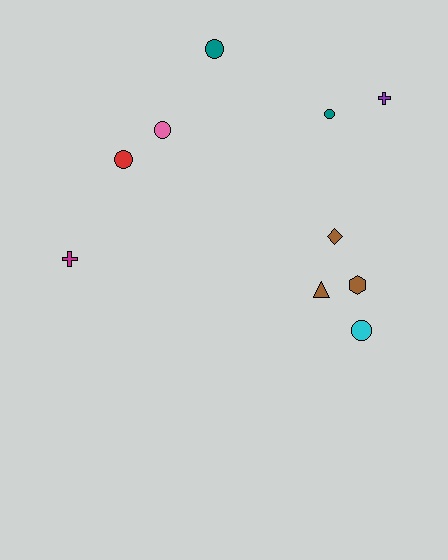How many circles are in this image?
There are 5 circles.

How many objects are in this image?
There are 10 objects.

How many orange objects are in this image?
There are no orange objects.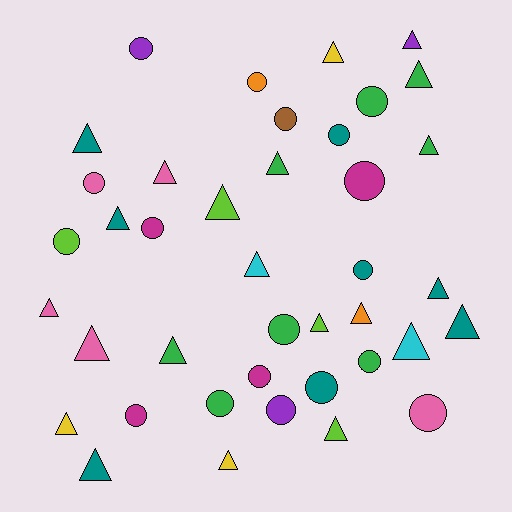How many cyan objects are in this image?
There are 2 cyan objects.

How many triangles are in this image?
There are 22 triangles.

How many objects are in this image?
There are 40 objects.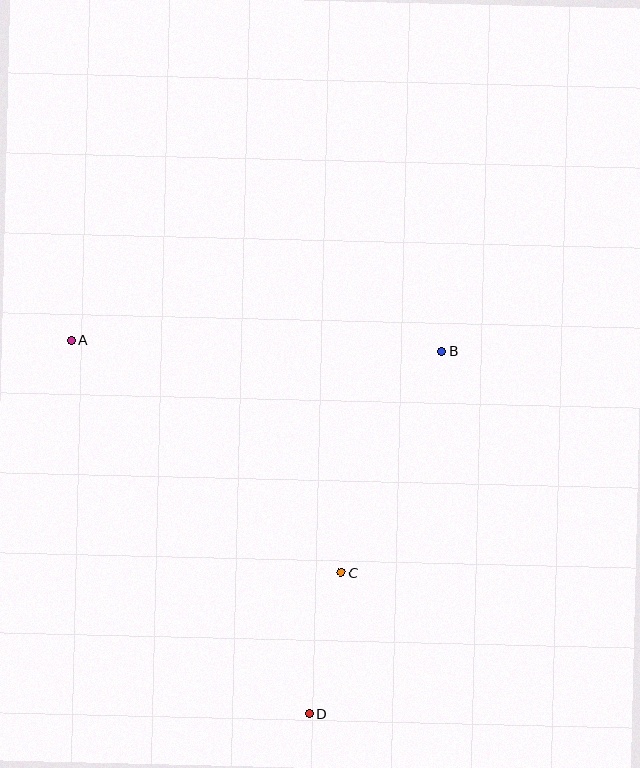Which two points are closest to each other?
Points C and D are closest to each other.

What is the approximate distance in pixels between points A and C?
The distance between A and C is approximately 356 pixels.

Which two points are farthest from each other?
Points A and D are farthest from each other.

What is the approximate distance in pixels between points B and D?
The distance between B and D is approximately 386 pixels.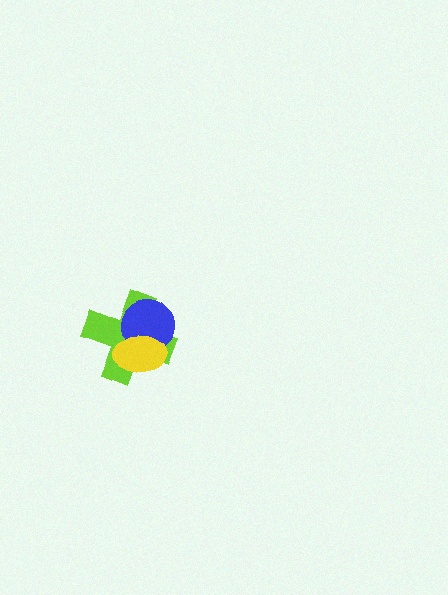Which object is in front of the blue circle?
The yellow ellipse is in front of the blue circle.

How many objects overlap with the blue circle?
2 objects overlap with the blue circle.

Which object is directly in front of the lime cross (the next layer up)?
The blue circle is directly in front of the lime cross.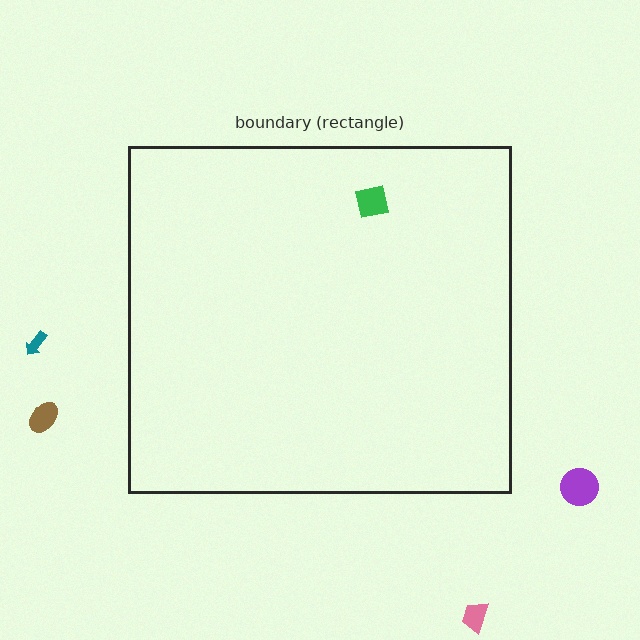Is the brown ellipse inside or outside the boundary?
Outside.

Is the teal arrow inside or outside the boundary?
Outside.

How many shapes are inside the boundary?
1 inside, 4 outside.